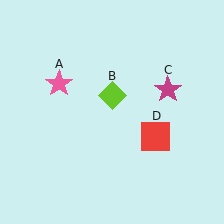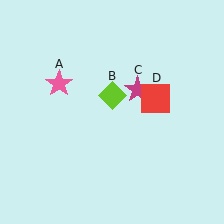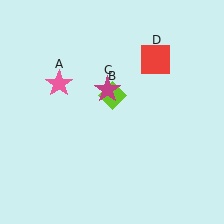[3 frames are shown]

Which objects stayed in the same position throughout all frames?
Pink star (object A) and lime diamond (object B) remained stationary.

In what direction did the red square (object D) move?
The red square (object D) moved up.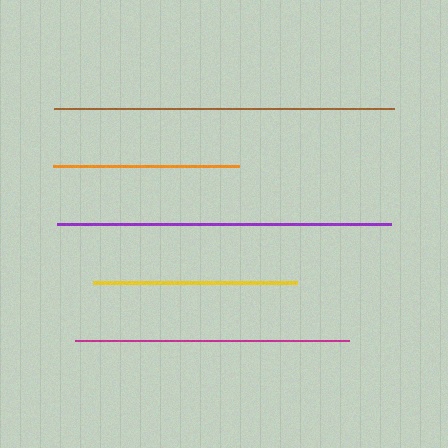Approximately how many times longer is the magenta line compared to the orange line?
The magenta line is approximately 1.5 times the length of the orange line.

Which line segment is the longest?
The brown line is the longest at approximately 341 pixels.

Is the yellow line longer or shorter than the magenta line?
The magenta line is longer than the yellow line.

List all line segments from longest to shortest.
From longest to shortest: brown, purple, magenta, yellow, orange.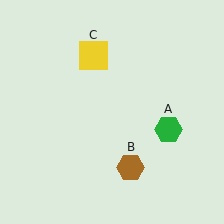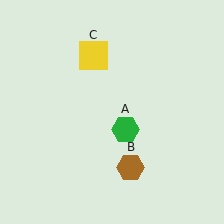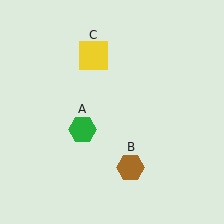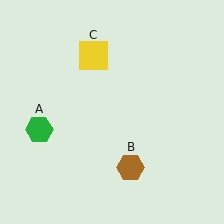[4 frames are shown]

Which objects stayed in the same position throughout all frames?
Brown hexagon (object B) and yellow square (object C) remained stationary.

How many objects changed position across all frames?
1 object changed position: green hexagon (object A).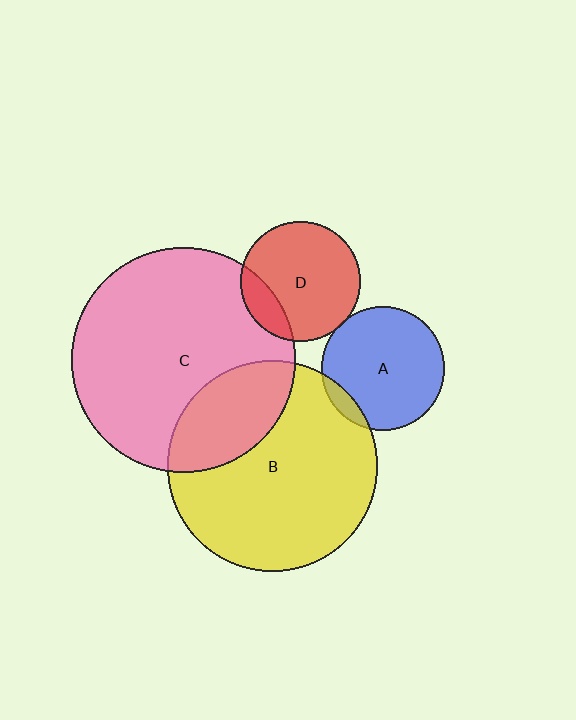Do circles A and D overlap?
Yes.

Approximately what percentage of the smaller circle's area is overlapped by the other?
Approximately 5%.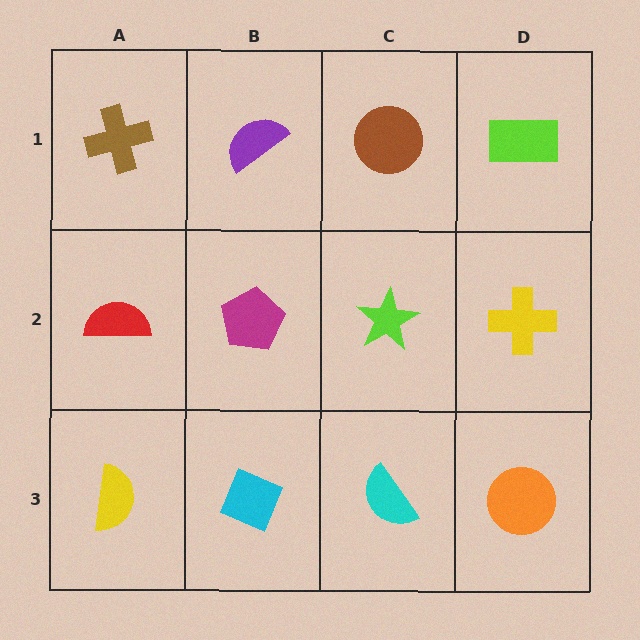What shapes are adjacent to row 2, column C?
A brown circle (row 1, column C), a cyan semicircle (row 3, column C), a magenta pentagon (row 2, column B), a yellow cross (row 2, column D).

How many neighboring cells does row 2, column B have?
4.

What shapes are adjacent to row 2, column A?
A brown cross (row 1, column A), a yellow semicircle (row 3, column A), a magenta pentagon (row 2, column B).